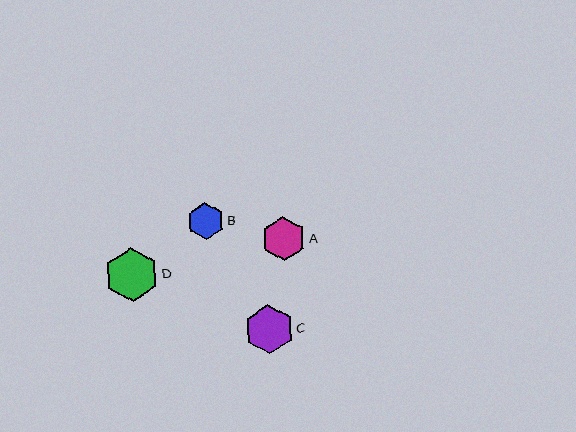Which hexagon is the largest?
Hexagon D is the largest with a size of approximately 54 pixels.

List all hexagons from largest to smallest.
From largest to smallest: D, C, A, B.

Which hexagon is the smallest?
Hexagon B is the smallest with a size of approximately 37 pixels.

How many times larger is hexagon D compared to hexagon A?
Hexagon D is approximately 1.2 times the size of hexagon A.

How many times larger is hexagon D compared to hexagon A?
Hexagon D is approximately 1.2 times the size of hexagon A.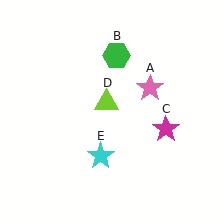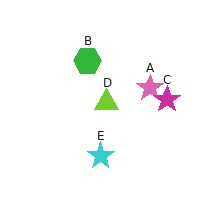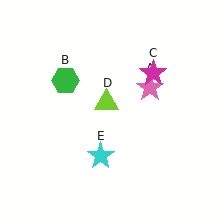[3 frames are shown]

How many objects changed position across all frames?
2 objects changed position: green hexagon (object B), magenta star (object C).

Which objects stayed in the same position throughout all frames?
Pink star (object A) and lime triangle (object D) and cyan star (object E) remained stationary.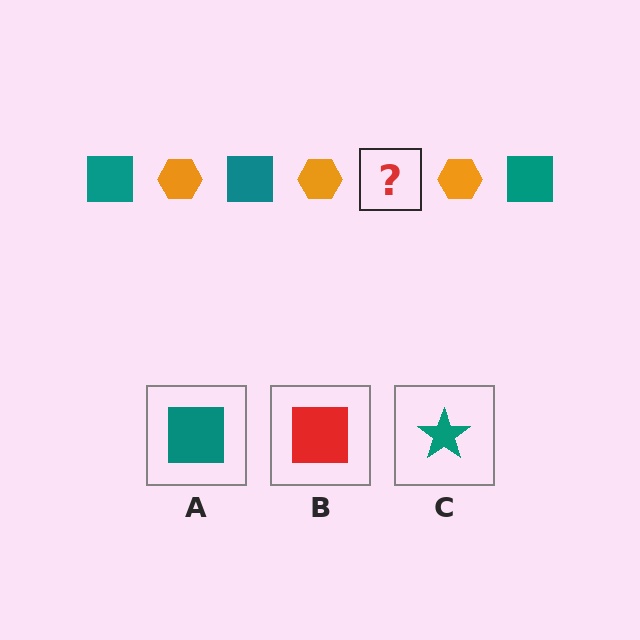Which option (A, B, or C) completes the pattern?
A.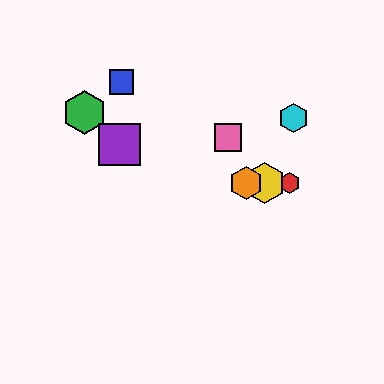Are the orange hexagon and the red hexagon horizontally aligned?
Yes, both are at y≈183.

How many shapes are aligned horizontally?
3 shapes (the red hexagon, the yellow hexagon, the orange hexagon) are aligned horizontally.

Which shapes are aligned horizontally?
The red hexagon, the yellow hexagon, the orange hexagon are aligned horizontally.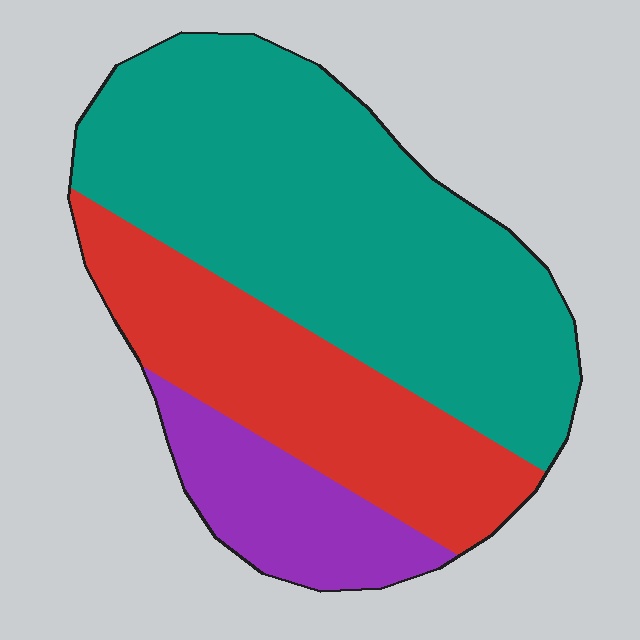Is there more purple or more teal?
Teal.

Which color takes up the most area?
Teal, at roughly 55%.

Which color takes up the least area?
Purple, at roughly 15%.